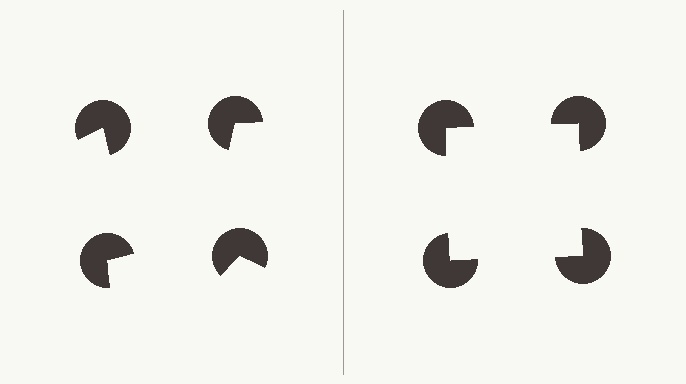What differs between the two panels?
The pac-man discs are positioned identically on both sides; only the wedge orientations differ. On the right they align to a square; on the left they are misaligned.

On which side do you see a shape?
An illusory square appears on the right side. On the left side the wedge cuts are rotated, so no coherent shape forms.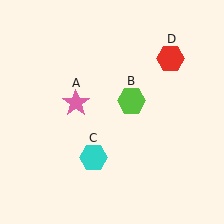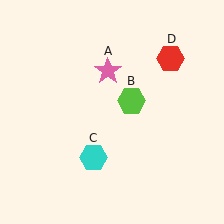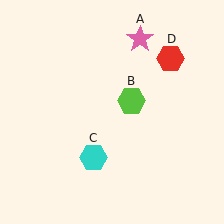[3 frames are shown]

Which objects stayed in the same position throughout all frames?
Lime hexagon (object B) and cyan hexagon (object C) and red hexagon (object D) remained stationary.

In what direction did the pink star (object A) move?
The pink star (object A) moved up and to the right.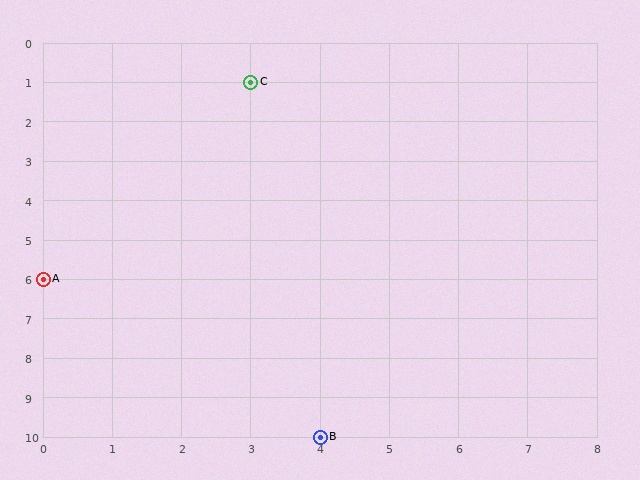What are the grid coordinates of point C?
Point C is at grid coordinates (3, 1).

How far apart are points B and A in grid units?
Points B and A are 4 columns and 4 rows apart (about 5.7 grid units diagonally).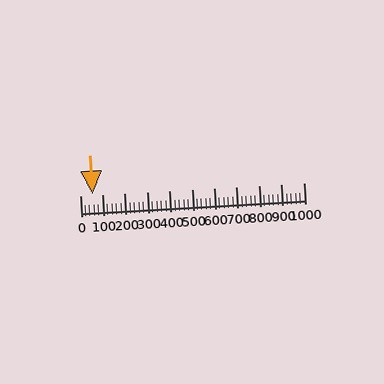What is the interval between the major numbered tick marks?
The major tick marks are spaced 100 units apart.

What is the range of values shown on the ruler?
The ruler shows values from 0 to 1000.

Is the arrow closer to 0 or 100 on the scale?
The arrow is closer to 100.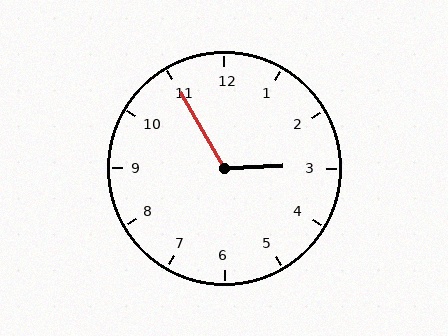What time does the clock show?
2:55.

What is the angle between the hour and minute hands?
Approximately 118 degrees.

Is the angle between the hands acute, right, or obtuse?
It is obtuse.